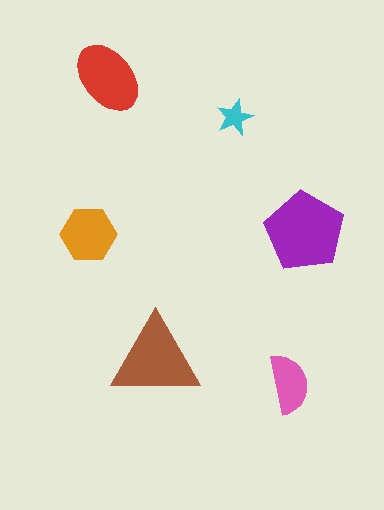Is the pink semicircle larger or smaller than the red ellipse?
Smaller.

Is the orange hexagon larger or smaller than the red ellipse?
Smaller.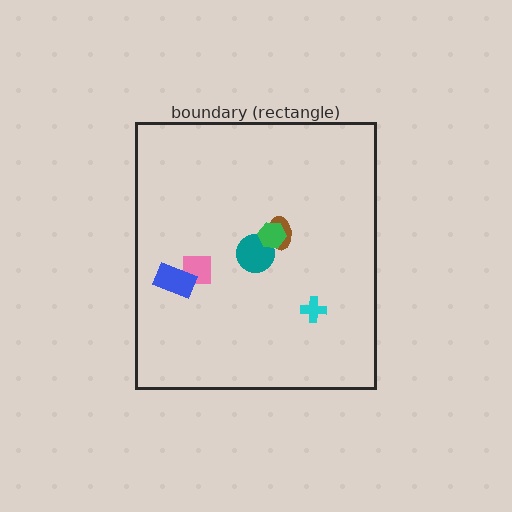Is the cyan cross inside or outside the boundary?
Inside.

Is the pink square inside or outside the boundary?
Inside.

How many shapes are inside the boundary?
6 inside, 0 outside.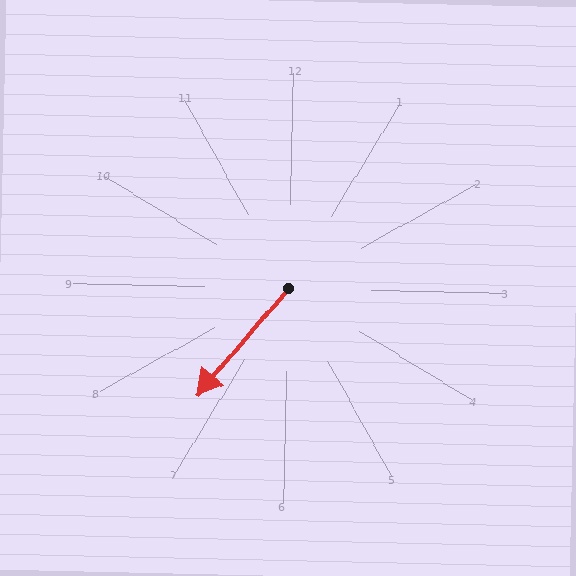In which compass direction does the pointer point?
Southwest.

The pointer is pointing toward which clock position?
Roughly 7 o'clock.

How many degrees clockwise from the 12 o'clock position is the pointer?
Approximately 219 degrees.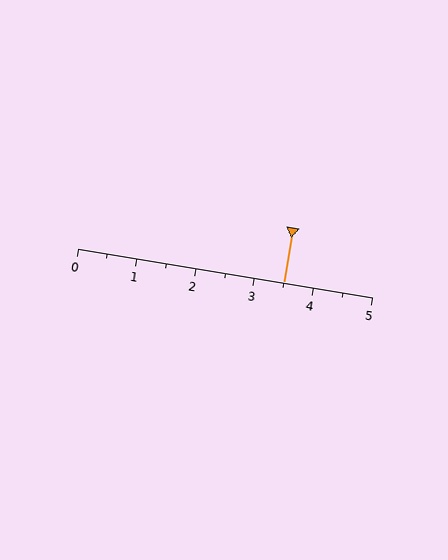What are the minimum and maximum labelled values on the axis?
The axis runs from 0 to 5.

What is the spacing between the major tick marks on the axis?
The major ticks are spaced 1 apart.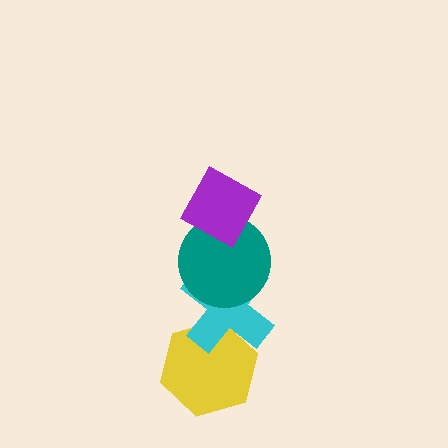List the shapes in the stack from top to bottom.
From top to bottom: the purple diamond, the teal circle, the cyan cross, the yellow hexagon.